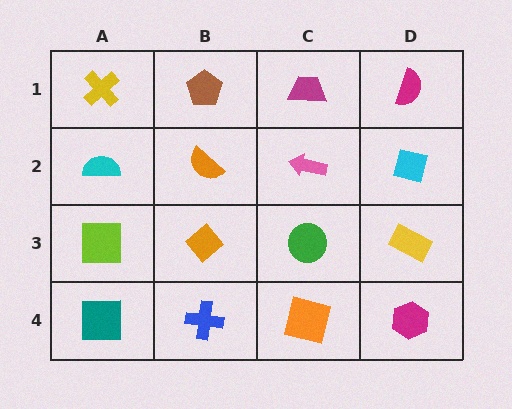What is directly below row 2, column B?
An orange diamond.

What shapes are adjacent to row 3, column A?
A cyan semicircle (row 2, column A), a teal square (row 4, column A), an orange diamond (row 3, column B).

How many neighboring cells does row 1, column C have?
3.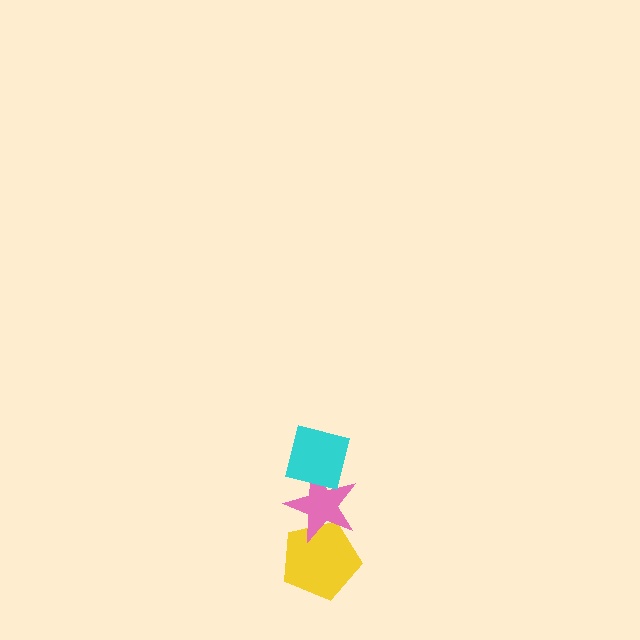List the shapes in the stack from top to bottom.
From top to bottom: the cyan square, the pink star, the yellow pentagon.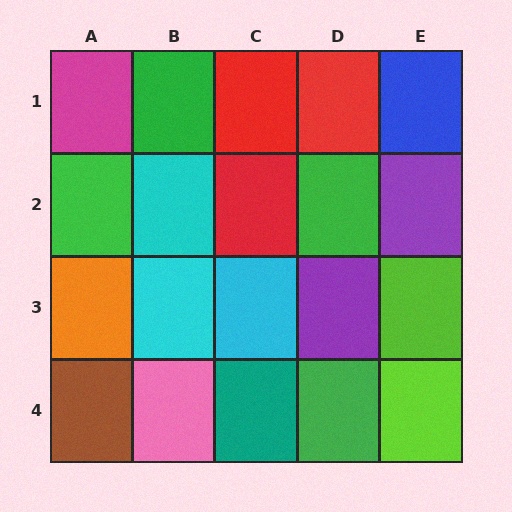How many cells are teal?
1 cell is teal.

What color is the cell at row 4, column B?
Pink.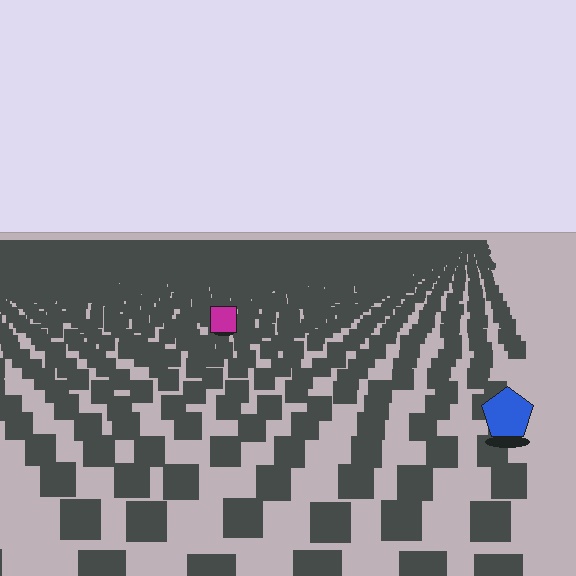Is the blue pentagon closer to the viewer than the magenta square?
Yes. The blue pentagon is closer — you can tell from the texture gradient: the ground texture is coarser near it.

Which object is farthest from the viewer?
The magenta square is farthest from the viewer. It appears smaller and the ground texture around it is denser.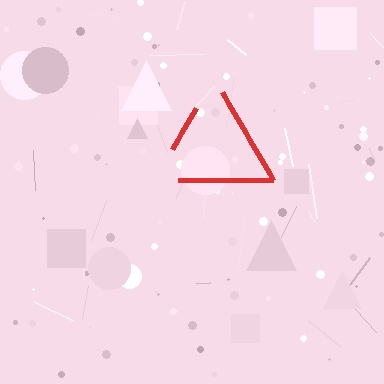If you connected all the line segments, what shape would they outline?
They would outline a triangle.